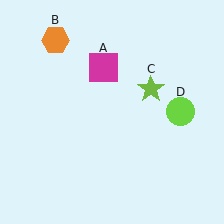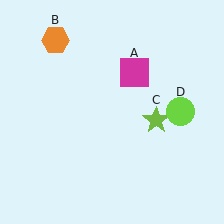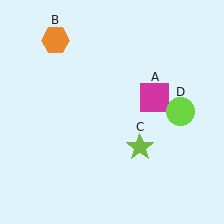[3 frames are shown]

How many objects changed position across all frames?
2 objects changed position: magenta square (object A), lime star (object C).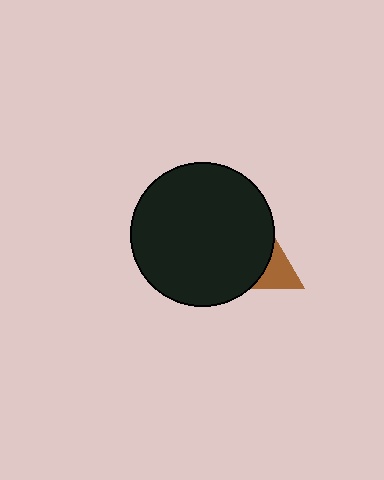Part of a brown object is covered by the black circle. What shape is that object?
It is a triangle.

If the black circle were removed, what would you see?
You would see the complete brown triangle.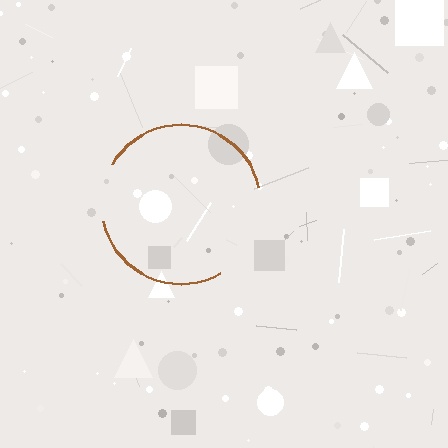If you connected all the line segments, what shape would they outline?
They would outline a circle.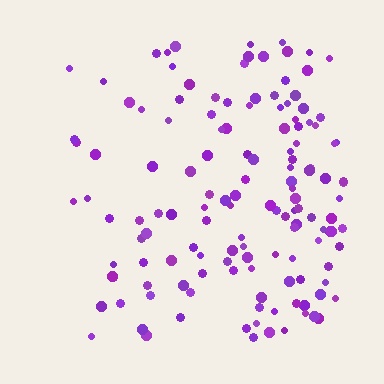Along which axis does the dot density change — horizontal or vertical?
Horizontal.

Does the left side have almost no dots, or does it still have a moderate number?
Still a moderate number, just noticeably fewer than the right.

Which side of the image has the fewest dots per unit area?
The left.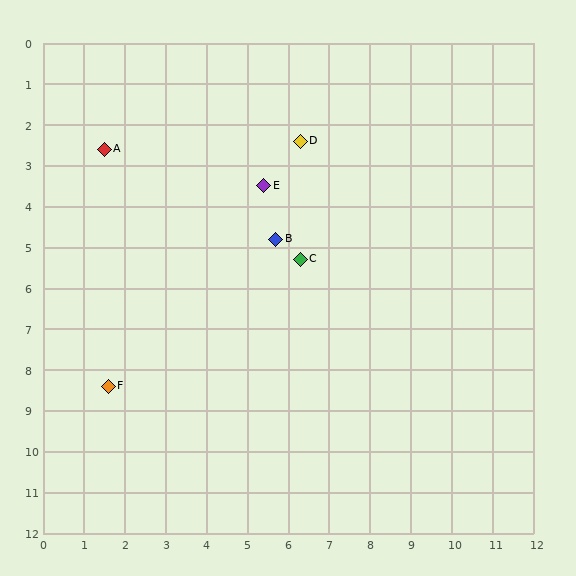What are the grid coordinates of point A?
Point A is at approximately (1.5, 2.6).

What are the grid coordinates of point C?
Point C is at approximately (6.3, 5.3).